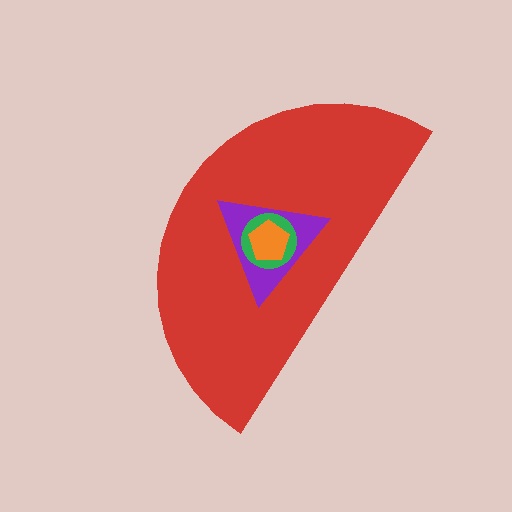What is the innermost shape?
The orange pentagon.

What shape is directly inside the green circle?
The orange pentagon.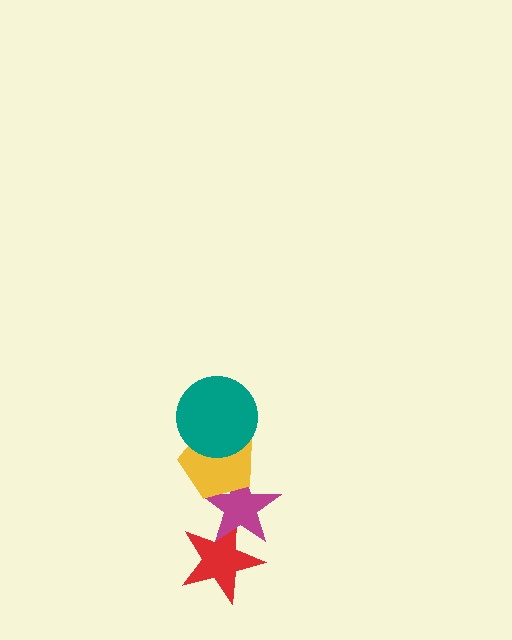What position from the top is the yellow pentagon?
The yellow pentagon is 2nd from the top.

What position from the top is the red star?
The red star is 4th from the top.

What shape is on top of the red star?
The magenta star is on top of the red star.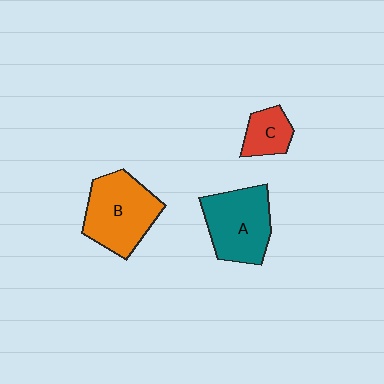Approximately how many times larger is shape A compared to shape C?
Approximately 2.2 times.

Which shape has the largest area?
Shape B (orange).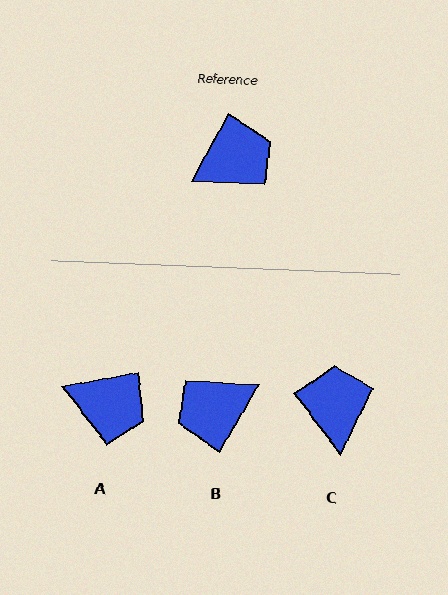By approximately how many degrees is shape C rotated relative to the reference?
Approximately 67 degrees counter-clockwise.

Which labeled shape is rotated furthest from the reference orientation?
B, about 179 degrees away.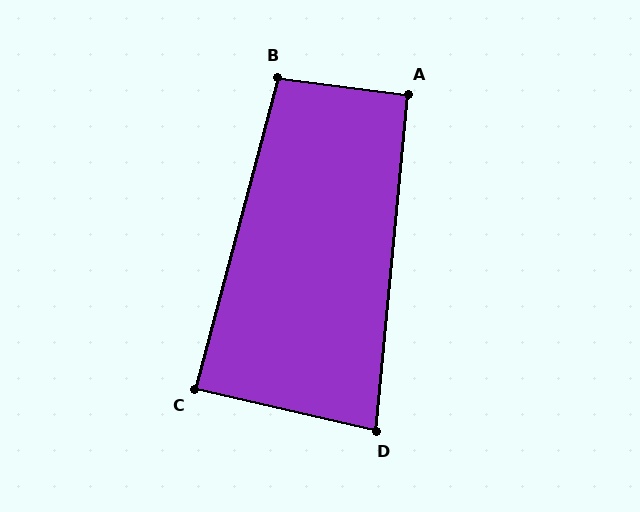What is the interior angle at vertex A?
Approximately 92 degrees (approximately right).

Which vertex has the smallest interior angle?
D, at approximately 83 degrees.